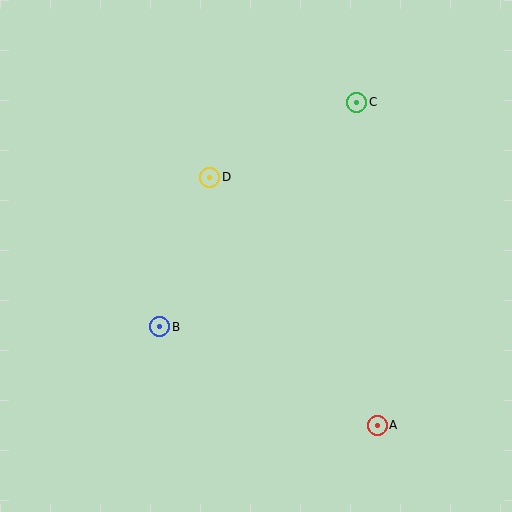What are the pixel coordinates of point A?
Point A is at (377, 425).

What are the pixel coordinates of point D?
Point D is at (210, 177).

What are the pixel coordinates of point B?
Point B is at (160, 327).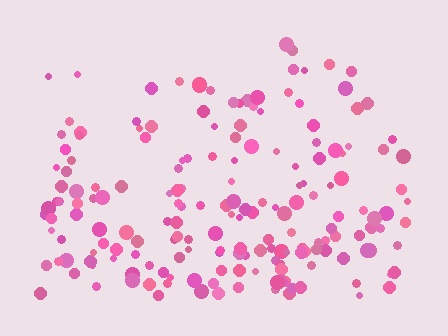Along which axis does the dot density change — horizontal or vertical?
Vertical.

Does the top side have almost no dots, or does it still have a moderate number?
Still a moderate number, just noticeably fewer than the bottom.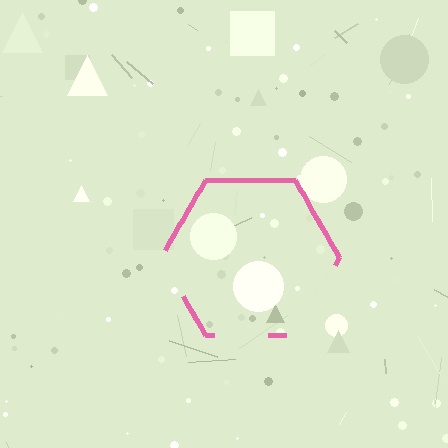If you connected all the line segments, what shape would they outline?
They would outline a hexagon.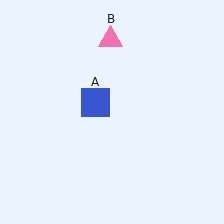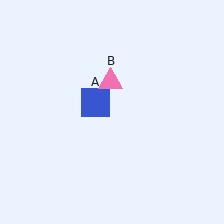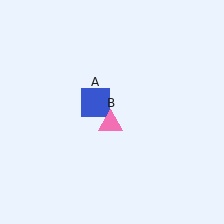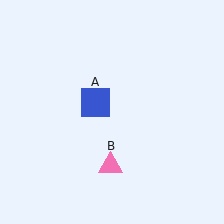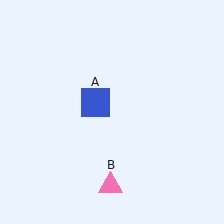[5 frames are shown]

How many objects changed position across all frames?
1 object changed position: pink triangle (object B).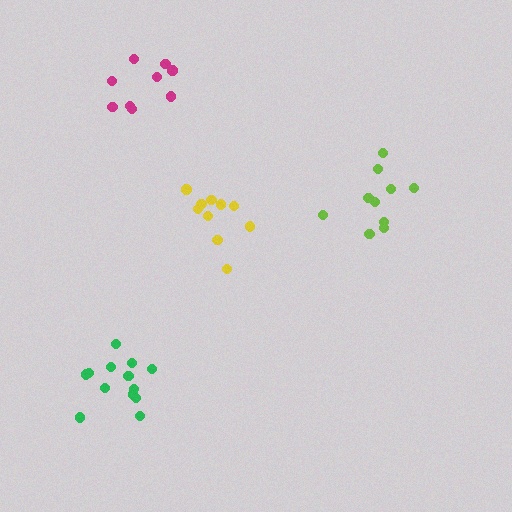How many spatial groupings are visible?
There are 4 spatial groupings.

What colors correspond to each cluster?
The clusters are colored: green, magenta, yellow, lime.